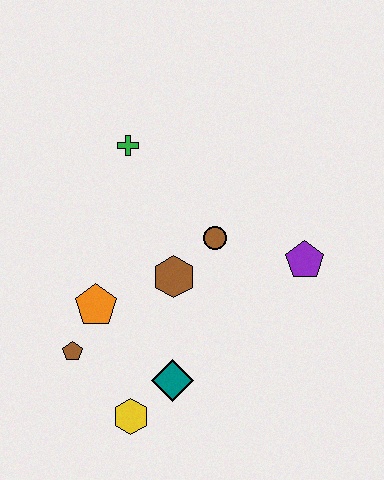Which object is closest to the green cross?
The brown circle is closest to the green cross.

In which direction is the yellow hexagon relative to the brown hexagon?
The yellow hexagon is below the brown hexagon.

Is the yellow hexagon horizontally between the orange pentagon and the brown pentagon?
No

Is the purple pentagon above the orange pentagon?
Yes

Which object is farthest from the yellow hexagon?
The green cross is farthest from the yellow hexagon.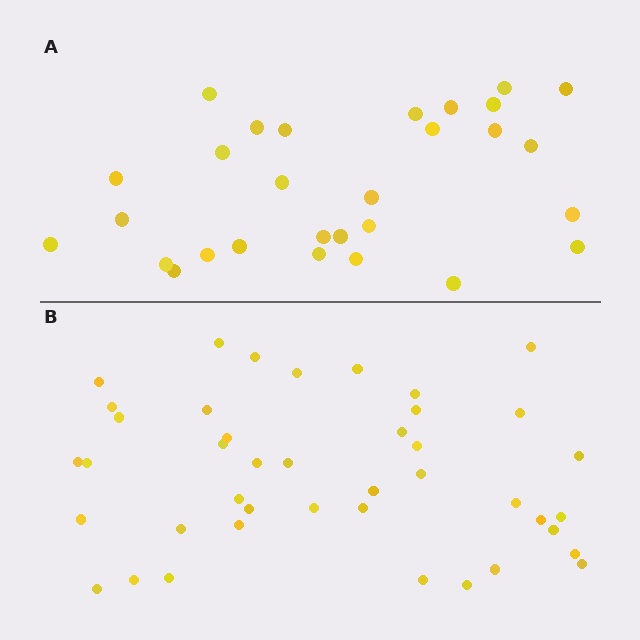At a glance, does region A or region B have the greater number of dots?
Region B (the bottom region) has more dots.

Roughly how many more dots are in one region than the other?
Region B has approximately 15 more dots than region A.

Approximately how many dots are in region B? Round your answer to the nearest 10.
About 40 dots. (The exact count is 42, which rounds to 40.)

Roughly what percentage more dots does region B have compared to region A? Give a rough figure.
About 45% more.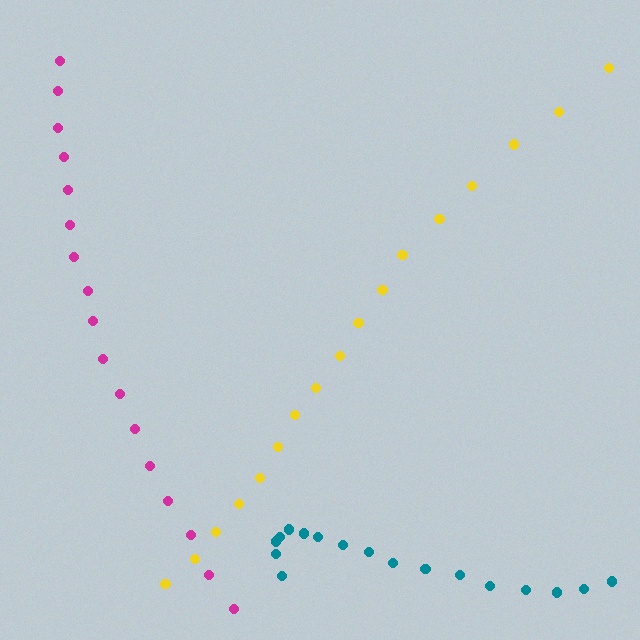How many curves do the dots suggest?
There are 3 distinct paths.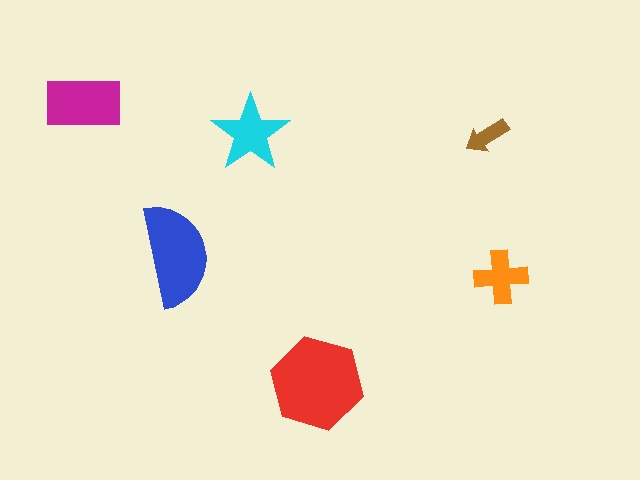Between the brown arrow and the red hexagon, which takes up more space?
The red hexagon.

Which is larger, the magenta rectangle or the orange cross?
The magenta rectangle.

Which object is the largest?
The red hexagon.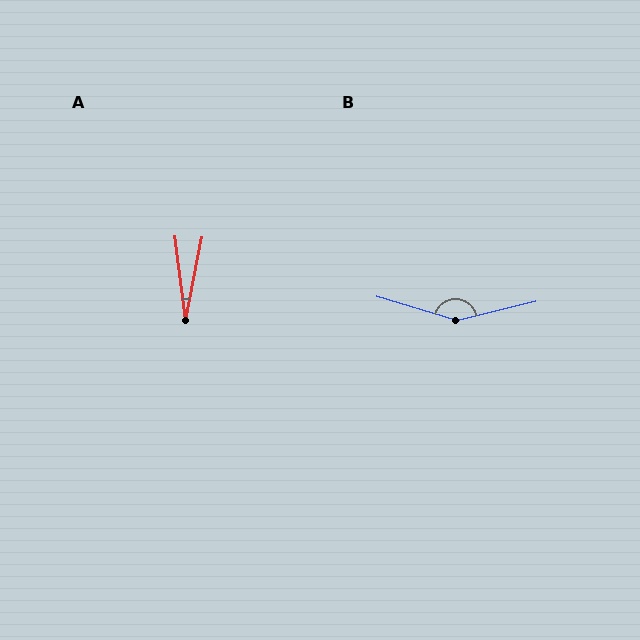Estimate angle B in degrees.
Approximately 150 degrees.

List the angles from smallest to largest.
A (18°), B (150°).